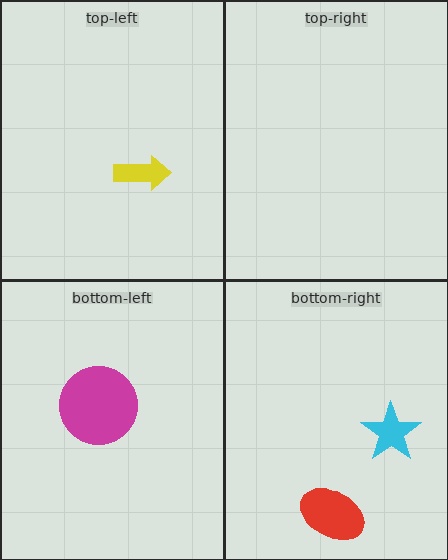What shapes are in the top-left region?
The yellow arrow.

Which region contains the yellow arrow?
The top-left region.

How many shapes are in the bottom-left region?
1.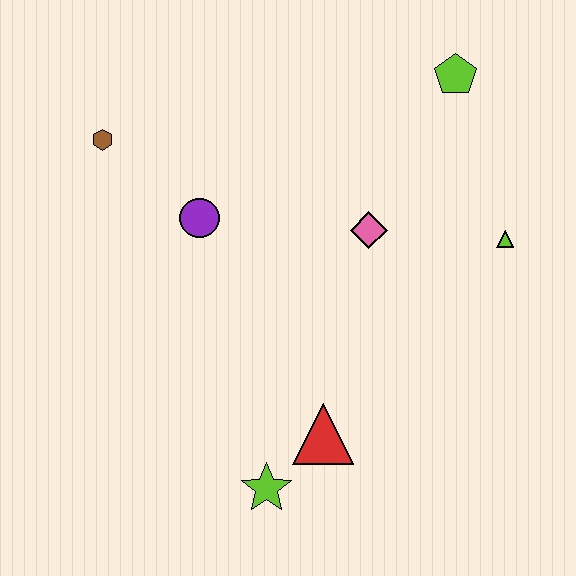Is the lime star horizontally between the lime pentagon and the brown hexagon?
Yes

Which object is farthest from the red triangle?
The lime pentagon is farthest from the red triangle.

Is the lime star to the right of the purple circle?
Yes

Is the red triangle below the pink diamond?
Yes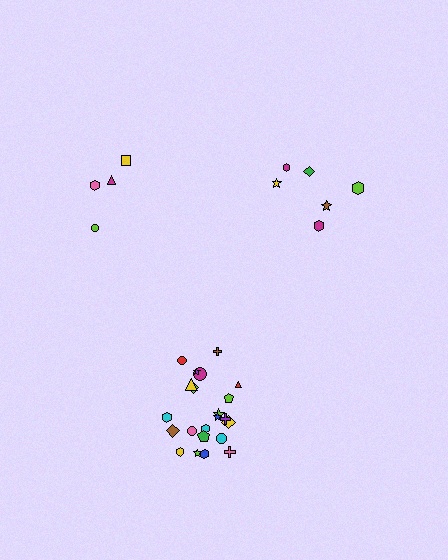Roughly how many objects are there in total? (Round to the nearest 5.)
Roughly 30 objects in total.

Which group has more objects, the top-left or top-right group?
The top-right group.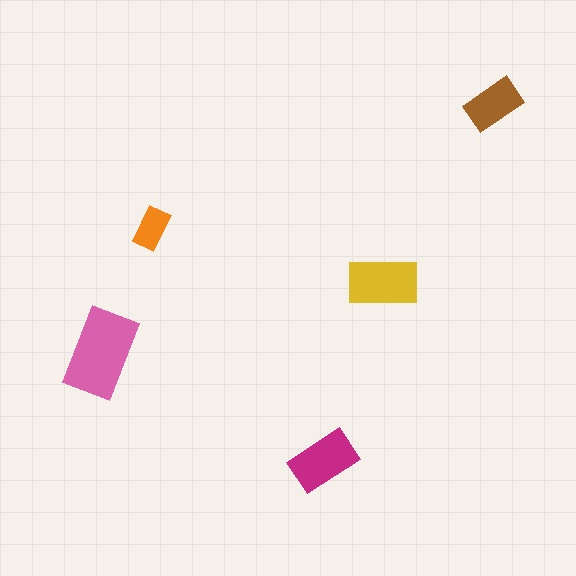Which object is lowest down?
The magenta rectangle is bottommost.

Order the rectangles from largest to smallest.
the pink one, the yellow one, the magenta one, the brown one, the orange one.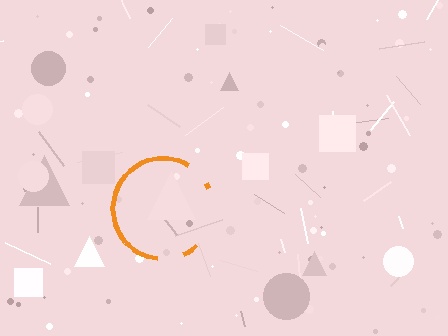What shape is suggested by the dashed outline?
The dashed outline suggests a circle.